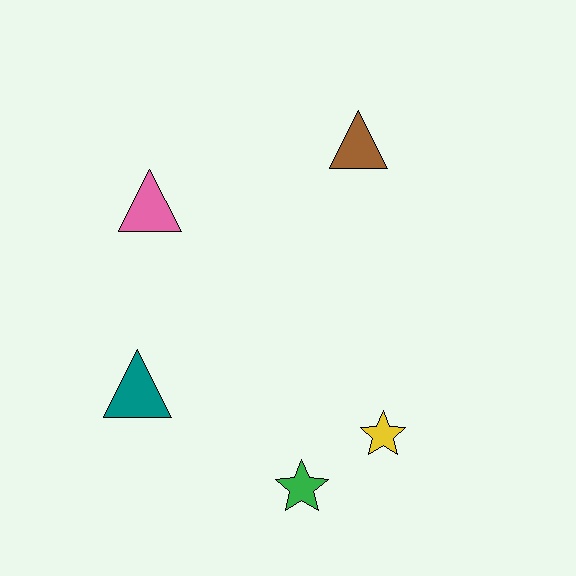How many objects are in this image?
There are 5 objects.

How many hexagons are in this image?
There are no hexagons.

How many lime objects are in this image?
There are no lime objects.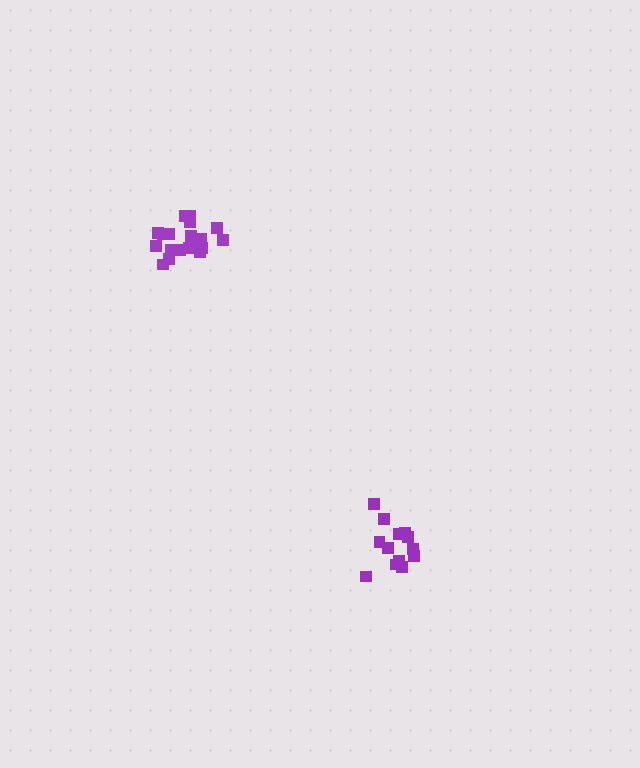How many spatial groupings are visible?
There are 2 spatial groupings.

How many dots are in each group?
Group 1: 19 dots, Group 2: 13 dots (32 total).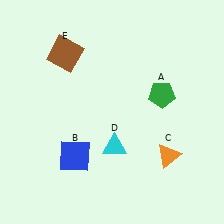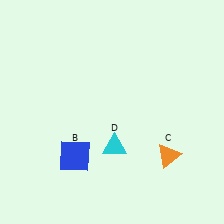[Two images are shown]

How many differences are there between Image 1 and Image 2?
There are 2 differences between the two images.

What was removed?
The brown square (E), the green pentagon (A) were removed in Image 2.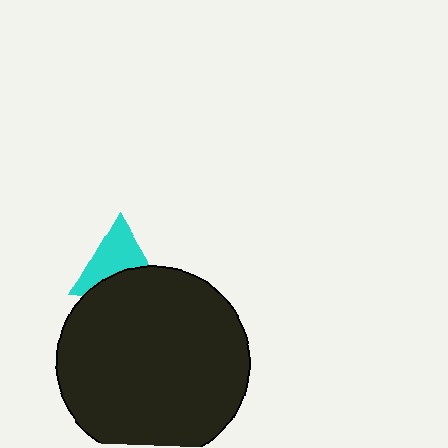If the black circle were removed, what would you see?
You would see the complete cyan triangle.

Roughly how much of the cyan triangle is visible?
About half of it is visible (roughly 59%).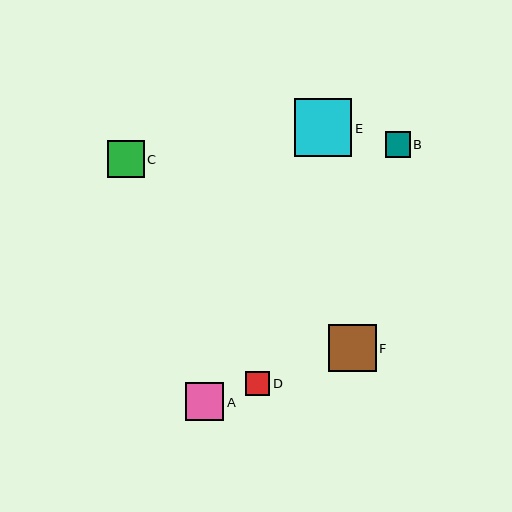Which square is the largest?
Square E is the largest with a size of approximately 58 pixels.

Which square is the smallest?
Square D is the smallest with a size of approximately 24 pixels.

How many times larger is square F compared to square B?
Square F is approximately 1.9 times the size of square B.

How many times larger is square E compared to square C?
Square E is approximately 1.6 times the size of square C.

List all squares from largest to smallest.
From largest to smallest: E, F, A, C, B, D.